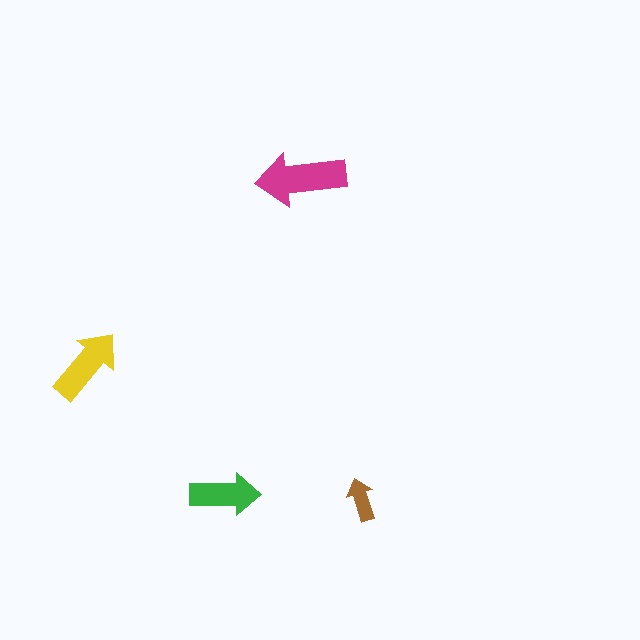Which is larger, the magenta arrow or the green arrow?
The magenta one.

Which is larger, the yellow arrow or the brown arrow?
The yellow one.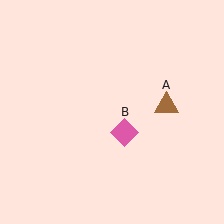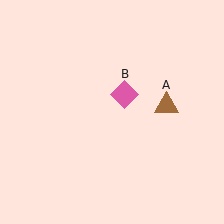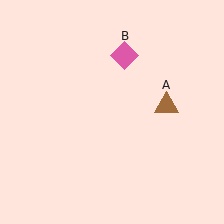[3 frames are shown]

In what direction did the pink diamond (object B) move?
The pink diamond (object B) moved up.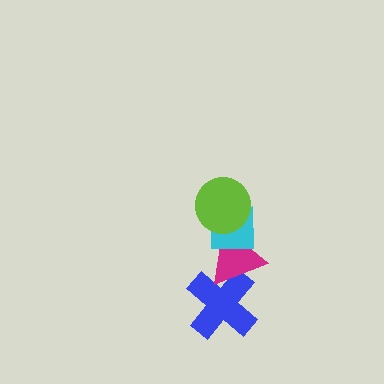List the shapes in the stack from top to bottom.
From top to bottom: the lime circle, the cyan square, the magenta triangle, the blue cross.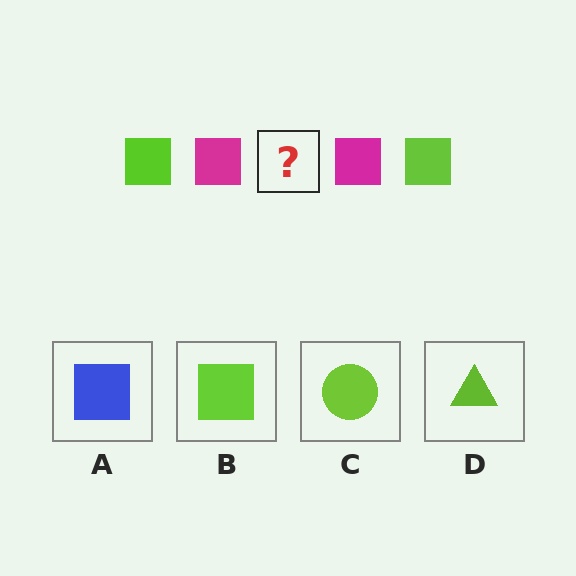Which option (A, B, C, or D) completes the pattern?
B.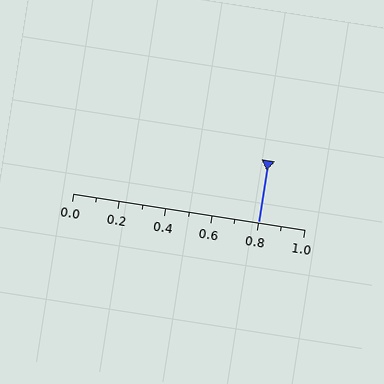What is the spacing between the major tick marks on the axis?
The major ticks are spaced 0.2 apart.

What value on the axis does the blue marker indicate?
The marker indicates approximately 0.8.